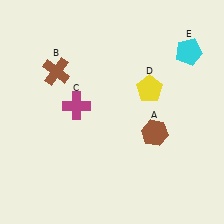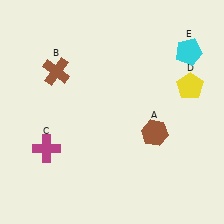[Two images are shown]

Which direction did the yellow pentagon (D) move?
The yellow pentagon (D) moved right.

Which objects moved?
The objects that moved are: the magenta cross (C), the yellow pentagon (D).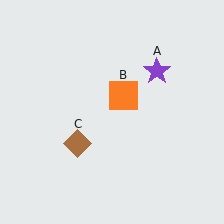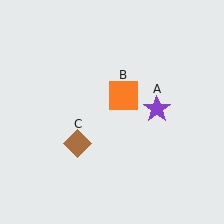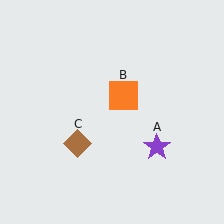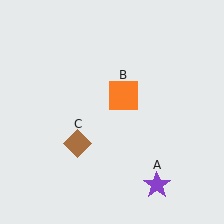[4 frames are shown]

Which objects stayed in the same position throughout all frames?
Orange square (object B) and brown diamond (object C) remained stationary.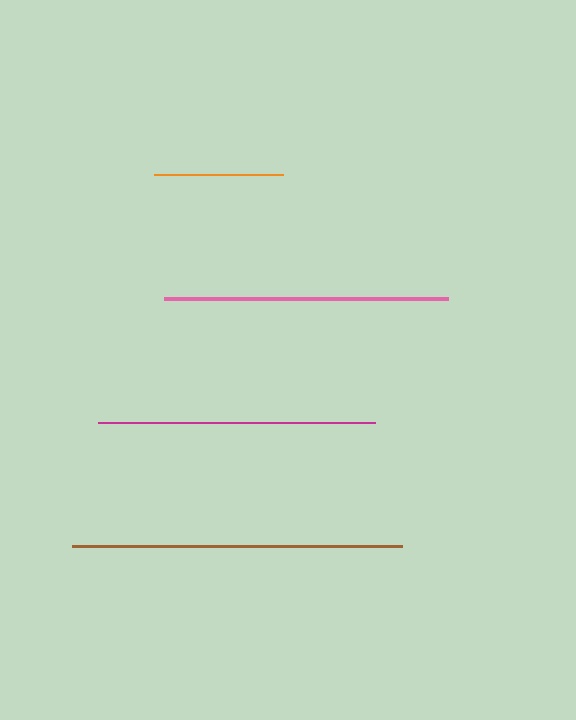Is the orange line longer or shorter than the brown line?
The brown line is longer than the orange line.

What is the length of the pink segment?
The pink segment is approximately 285 pixels long.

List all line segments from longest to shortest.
From longest to shortest: brown, pink, magenta, orange.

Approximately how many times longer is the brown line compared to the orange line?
The brown line is approximately 2.6 times the length of the orange line.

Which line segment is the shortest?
The orange line is the shortest at approximately 129 pixels.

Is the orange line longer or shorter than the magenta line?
The magenta line is longer than the orange line.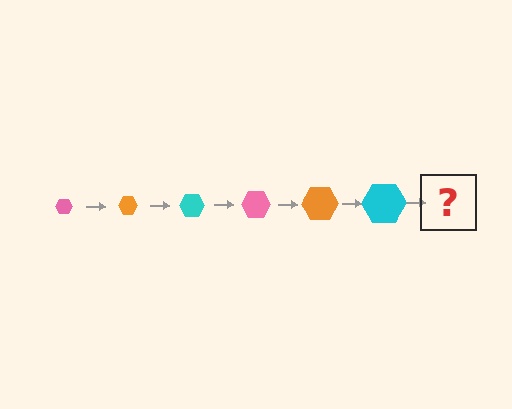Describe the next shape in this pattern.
It should be a pink hexagon, larger than the previous one.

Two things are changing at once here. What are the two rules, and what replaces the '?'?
The two rules are that the hexagon grows larger each step and the color cycles through pink, orange, and cyan. The '?' should be a pink hexagon, larger than the previous one.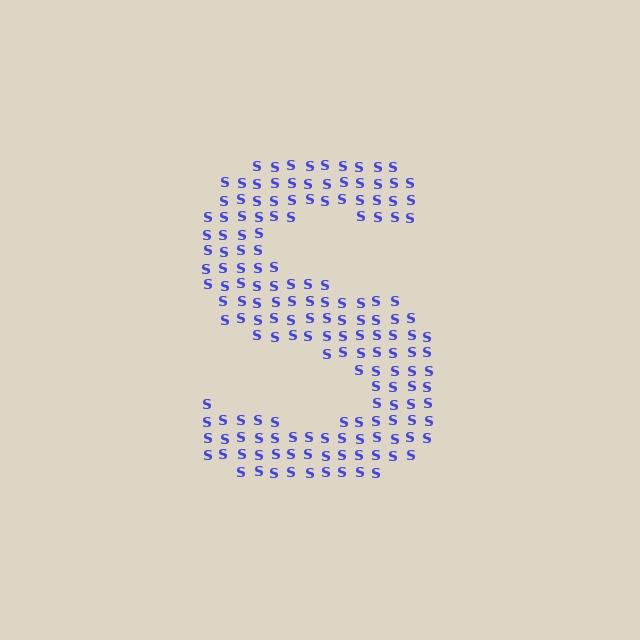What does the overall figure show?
The overall figure shows the letter S.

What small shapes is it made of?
It is made of small letter S's.